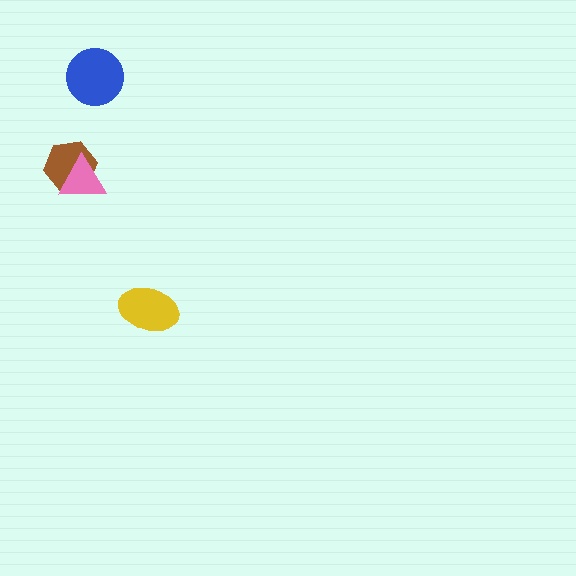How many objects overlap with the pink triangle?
1 object overlaps with the pink triangle.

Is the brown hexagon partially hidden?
Yes, it is partially covered by another shape.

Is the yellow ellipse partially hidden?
No, no other shape covers it.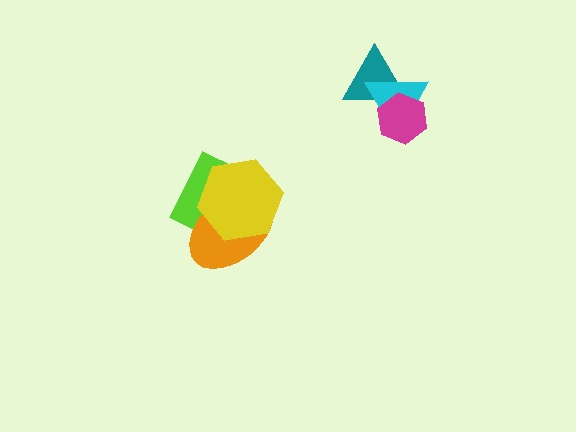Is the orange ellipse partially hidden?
Yes, it is partially covered by another shape.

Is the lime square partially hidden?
Yes, it is partially covered by another shape.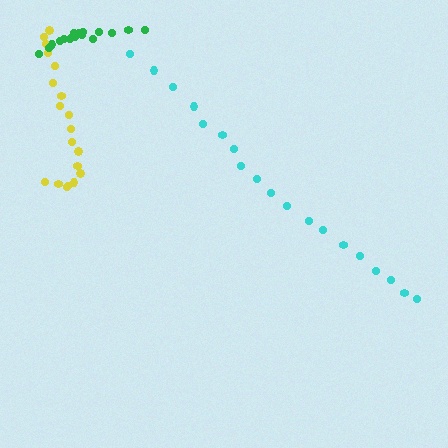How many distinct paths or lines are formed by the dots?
There are 3 distinct paths.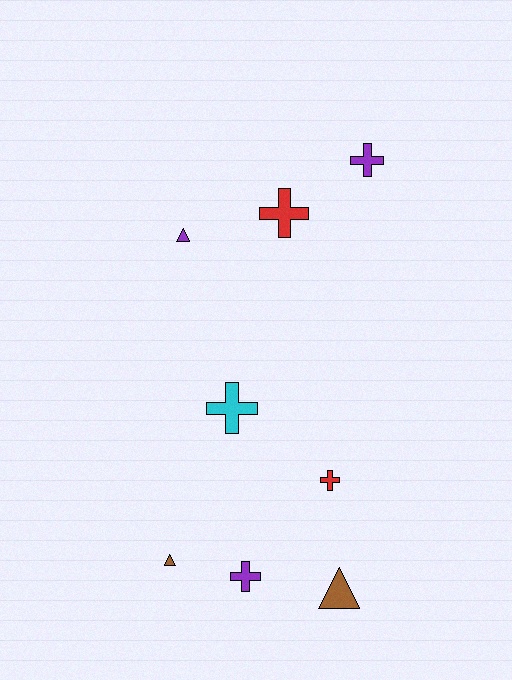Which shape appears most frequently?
Cross, with 5 objects.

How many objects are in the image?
There are 8 objects.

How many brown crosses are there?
There are no brown crosses.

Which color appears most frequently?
Purple, with 3 objects.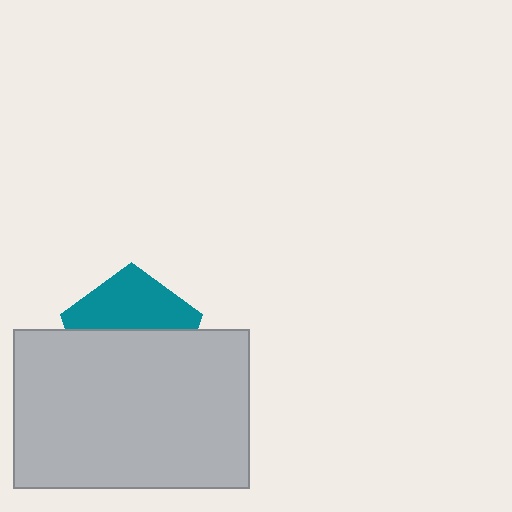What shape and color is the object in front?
The object in front is a light gray rectangle.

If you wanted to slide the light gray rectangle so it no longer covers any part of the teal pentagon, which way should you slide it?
Slide it down — that is the most direct way to separate the two shapes.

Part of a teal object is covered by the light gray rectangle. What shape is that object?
It is a pentagon.